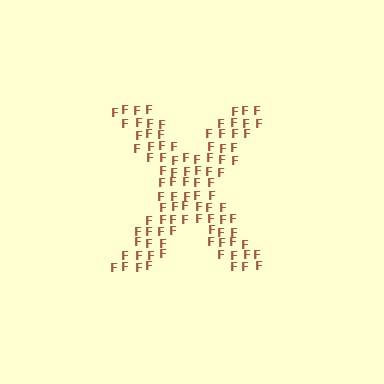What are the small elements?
The small elements are letter F's.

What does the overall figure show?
The overall figure shows the letter X.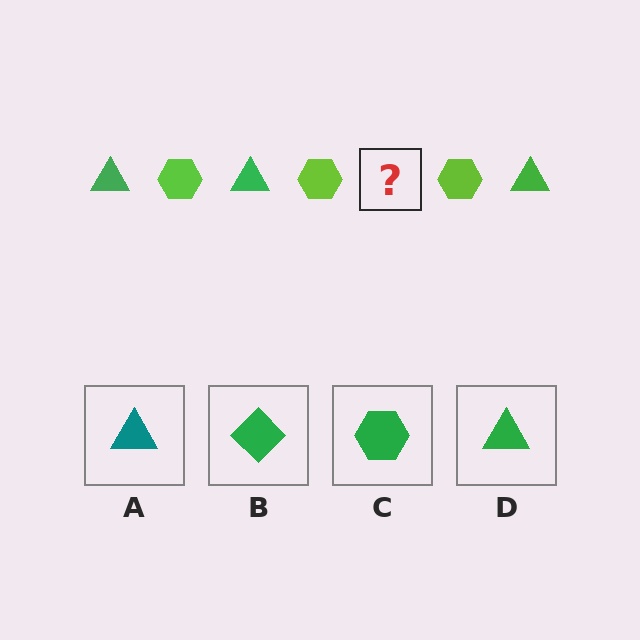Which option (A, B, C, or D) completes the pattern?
D.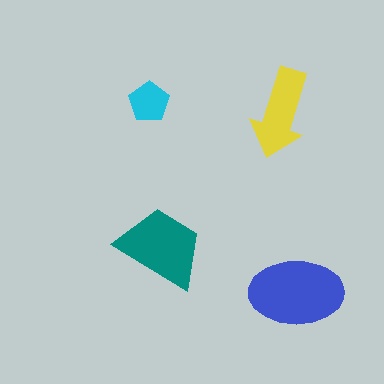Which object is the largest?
The blue ellipse.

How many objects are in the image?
There are 4 objects in the image.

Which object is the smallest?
The cyan pentagon.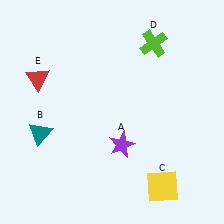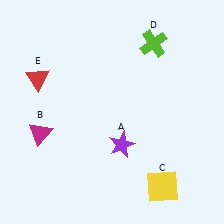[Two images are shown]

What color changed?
The triangle (B) changed from teal in Image 1 to magenta in Image 2.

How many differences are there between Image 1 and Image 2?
There is 1 difference between the two images.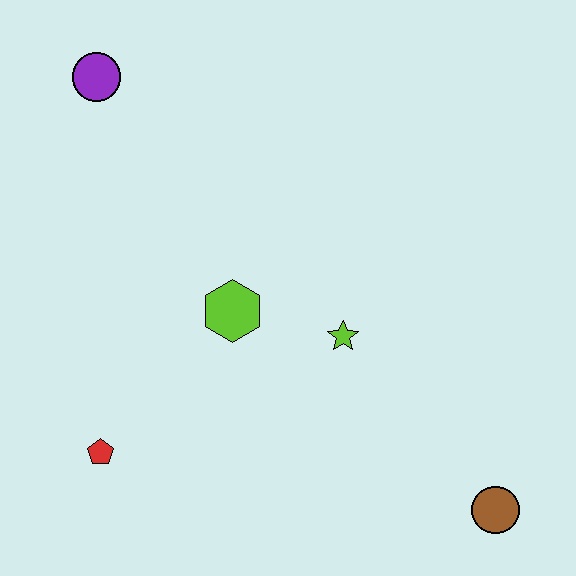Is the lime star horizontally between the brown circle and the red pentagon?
Yes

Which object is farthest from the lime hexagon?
The brown circle is farthest from the lime hexagon.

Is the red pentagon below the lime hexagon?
Yes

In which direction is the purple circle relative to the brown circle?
The purple circle is above the brown circle.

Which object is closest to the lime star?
The lime hexagon is closest to the lime star.